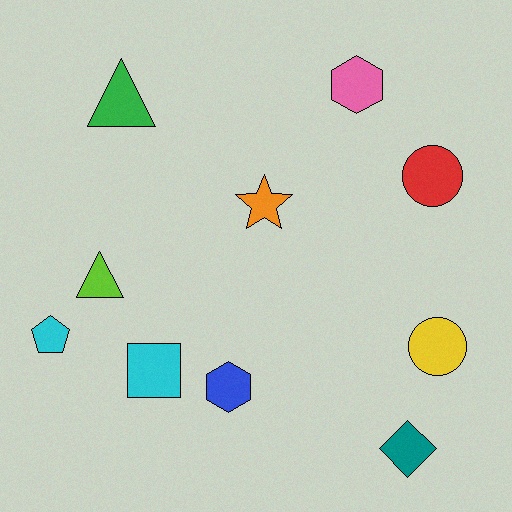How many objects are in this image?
There are 10 objects.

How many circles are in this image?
There are 2 circles.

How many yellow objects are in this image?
There is 1 yellow object.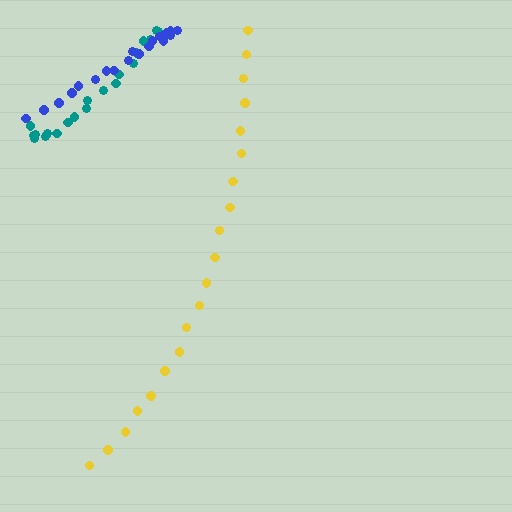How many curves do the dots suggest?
There are 3 distinct paths.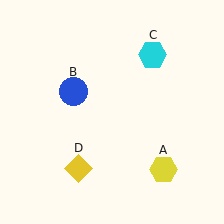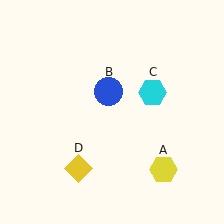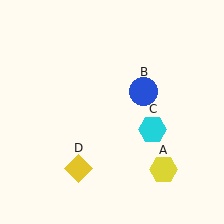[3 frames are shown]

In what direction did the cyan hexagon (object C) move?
The cyan hexagon (object C) moved down.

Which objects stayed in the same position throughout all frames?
Yellow hexagon (object A) and yellow diamond (object D) remained stationary.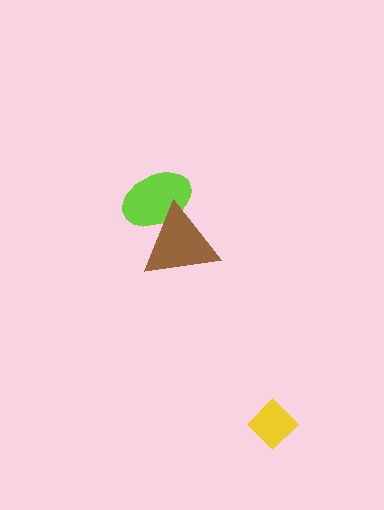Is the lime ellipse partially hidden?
Yes, it is partially covered by another shape.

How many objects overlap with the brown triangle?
1 object overlaps with the brown triangle.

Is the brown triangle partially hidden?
No, no other shape covers it.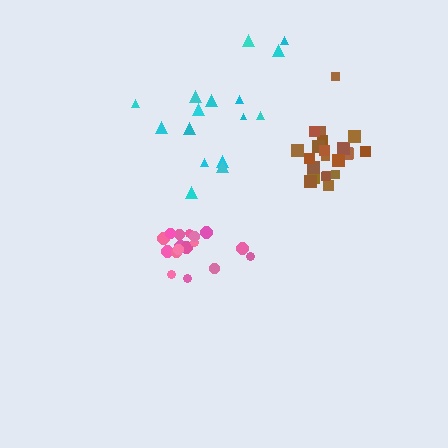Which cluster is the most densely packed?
Brown.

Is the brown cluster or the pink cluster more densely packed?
Brown.